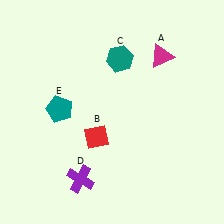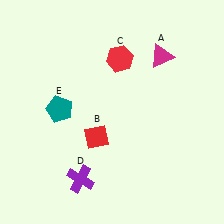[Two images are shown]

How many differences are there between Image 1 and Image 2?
There is 1 difference between the two images.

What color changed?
The hexagon (C) changed from teal in Image 1 to red in Image 2.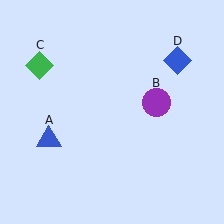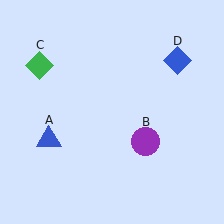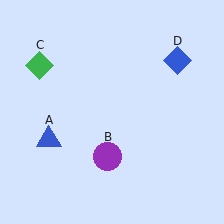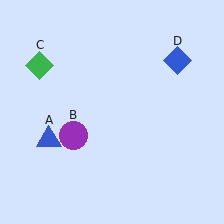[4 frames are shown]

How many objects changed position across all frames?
1 object changed position: purple circle (object B).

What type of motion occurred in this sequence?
The purple circle (object B) rotated clockwise around the center of the scene.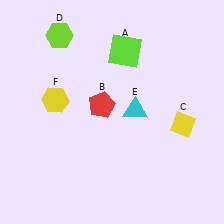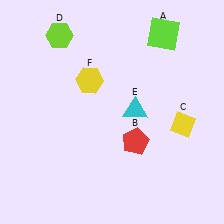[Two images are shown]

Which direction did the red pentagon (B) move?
The red pentagon (B) moved down.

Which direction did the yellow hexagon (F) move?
The yellow hexagon (F) moved right.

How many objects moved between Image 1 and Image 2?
3 objects moved between the two images.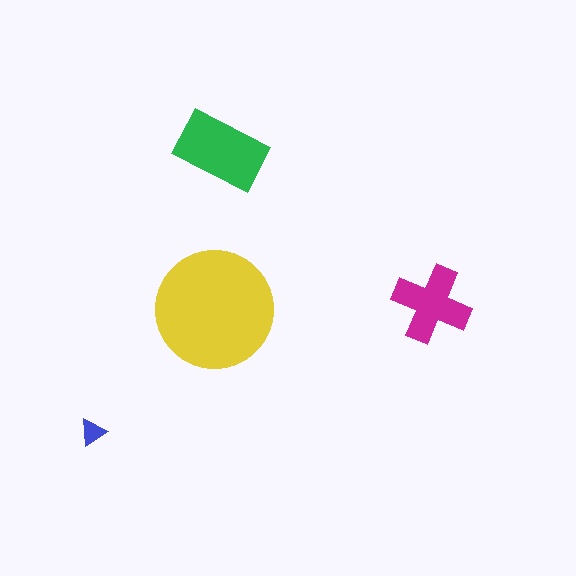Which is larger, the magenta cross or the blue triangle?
The magenta cross.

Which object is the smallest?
The blue triangle.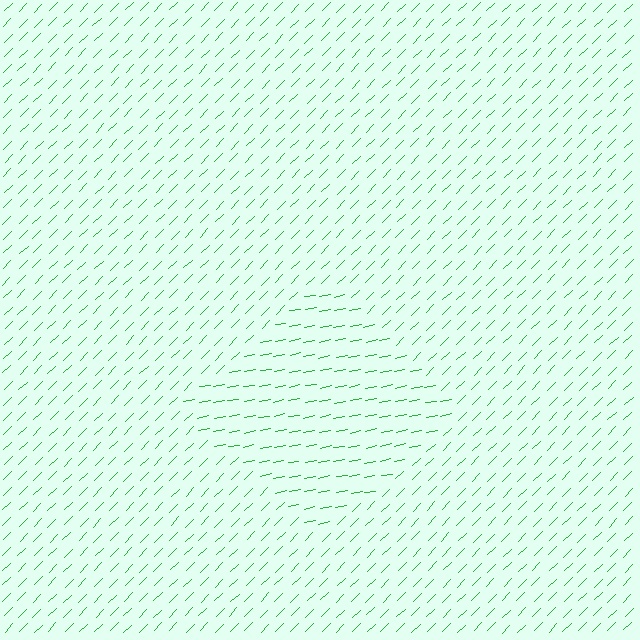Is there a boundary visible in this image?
Yes, there is a texture boundary formed by a change in line orientation.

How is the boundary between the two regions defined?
The boundary is defined purely by a change in line orientation (approximately 34 degrees difference). All lines are the same color and thickness.